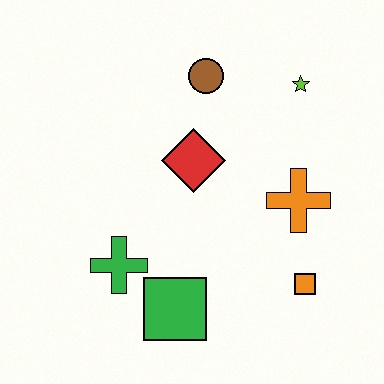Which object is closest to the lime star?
The brown circle is closest to the lime star.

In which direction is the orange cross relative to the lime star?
The orange cross is below the lime star.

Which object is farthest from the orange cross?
The green cross is farthest from the orange cross.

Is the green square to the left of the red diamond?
Yes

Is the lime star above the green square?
Yes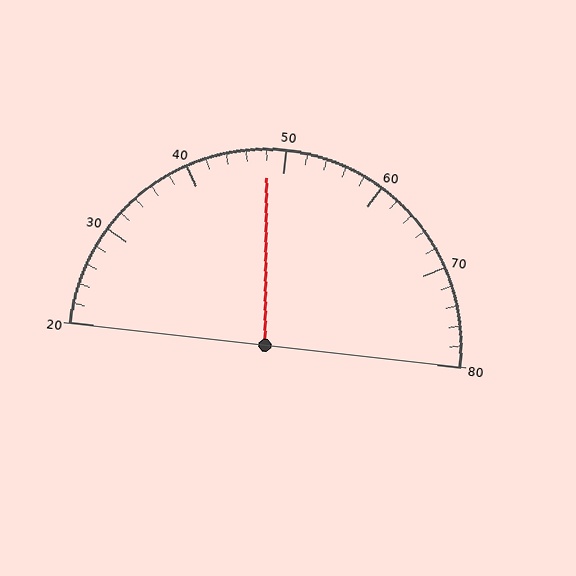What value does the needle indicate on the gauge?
The needle indicates approximately 48.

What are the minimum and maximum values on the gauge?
The gauge ranges from 20 to 80.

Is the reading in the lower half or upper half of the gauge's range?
The reading is in the lower half of the range (20 to 80).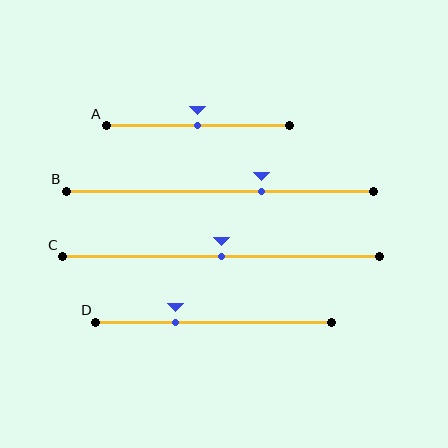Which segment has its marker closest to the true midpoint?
Segment A has its marker closest to the true midpoint.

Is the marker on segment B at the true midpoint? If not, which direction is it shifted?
No, the marker on segment B is shifted to the right by about 14% of the segment length.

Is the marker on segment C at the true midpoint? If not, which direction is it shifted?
Yes, the marker on segment C is at the true midpoint.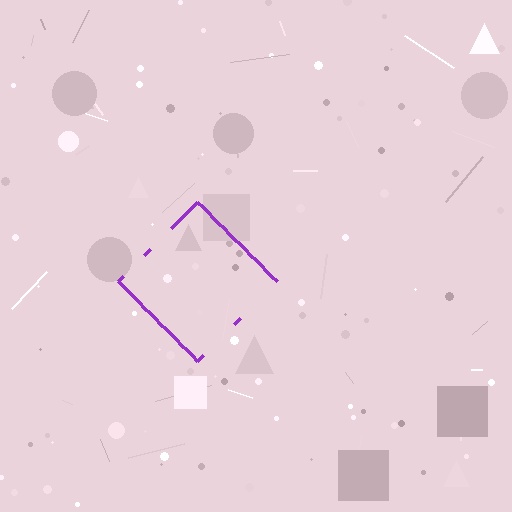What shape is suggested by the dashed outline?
The dashed outline suggests a diamond.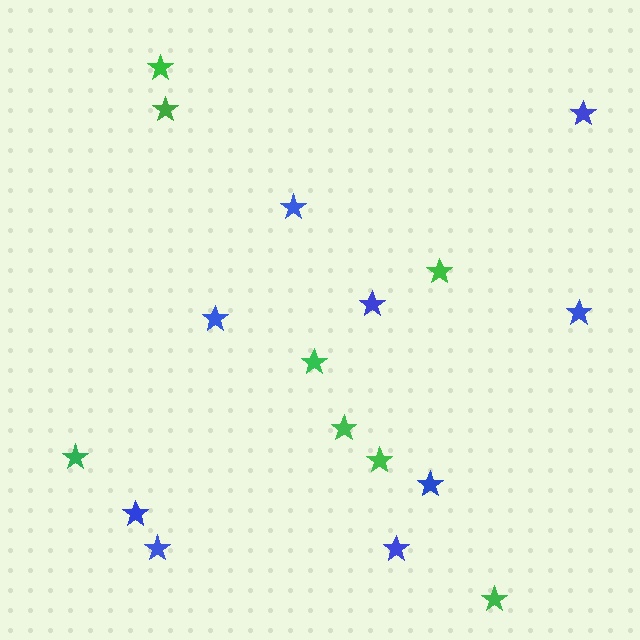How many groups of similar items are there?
There are 2 groups: one group of blue stars (9) and one group of green stars (8).